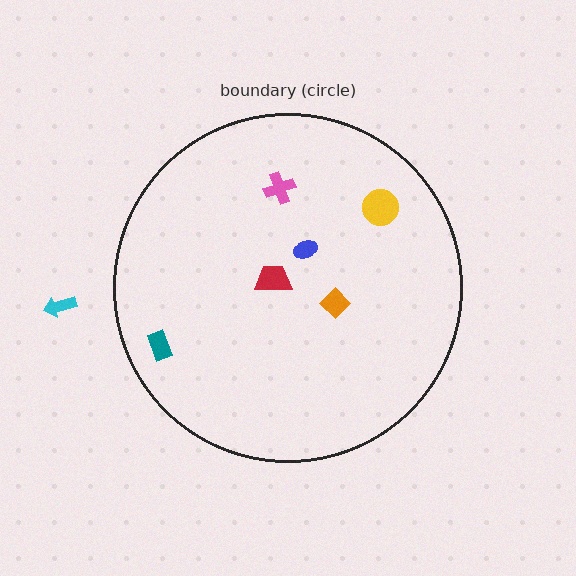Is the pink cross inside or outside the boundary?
Inside.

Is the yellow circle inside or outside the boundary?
Inside.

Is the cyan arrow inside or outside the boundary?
Outside.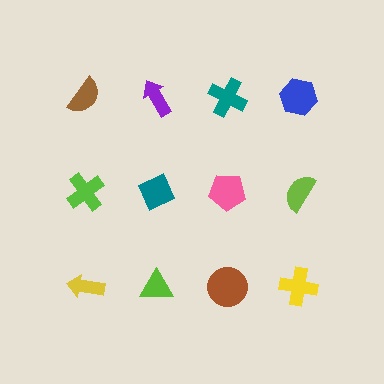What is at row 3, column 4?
A yellow cross.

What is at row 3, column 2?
A lime triangle.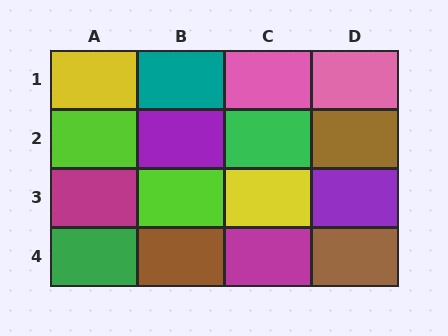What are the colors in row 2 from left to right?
Lime, purple, green, brown.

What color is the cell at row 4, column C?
Magenta.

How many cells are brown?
3 cells are brown.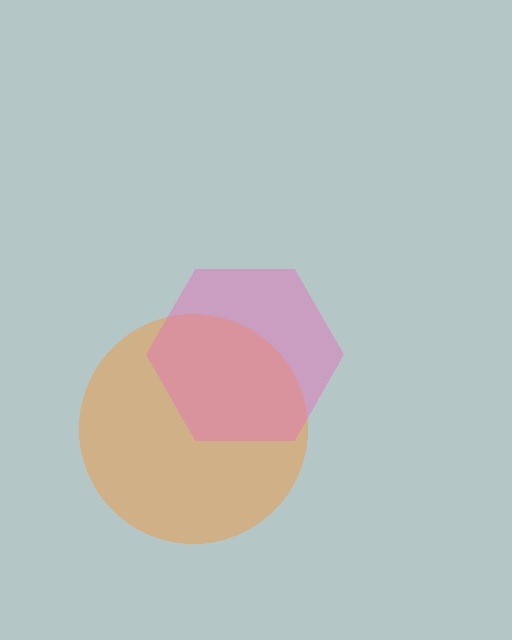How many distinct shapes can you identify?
There are 2 distinct shapes: an orange circle, a pink hexagon.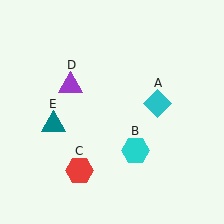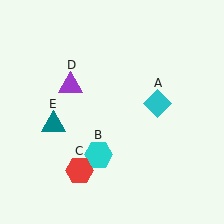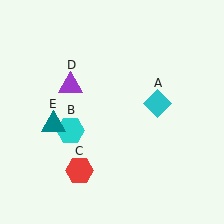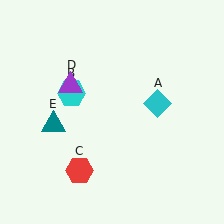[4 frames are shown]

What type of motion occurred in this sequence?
The cyan hexagon (object B) rotated clockwise around the center of the scene.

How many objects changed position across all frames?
1 object changed position: cyan hexagon (object B).